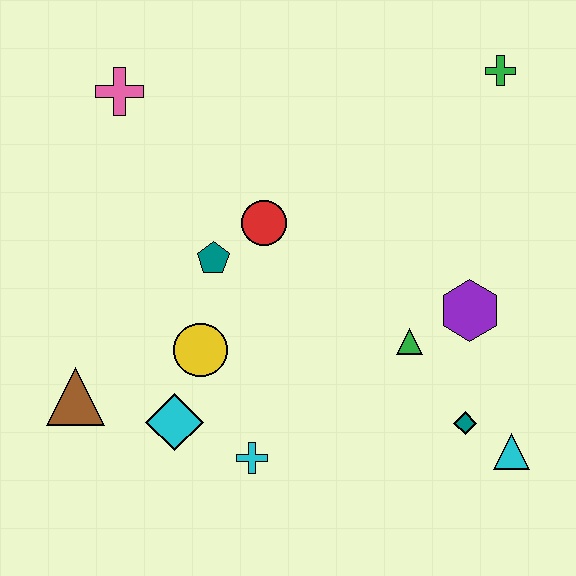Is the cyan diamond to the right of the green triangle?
No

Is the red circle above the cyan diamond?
Yes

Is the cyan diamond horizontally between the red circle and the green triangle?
No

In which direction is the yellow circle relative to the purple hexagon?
The yellow circle is to the left of the purple hexagon.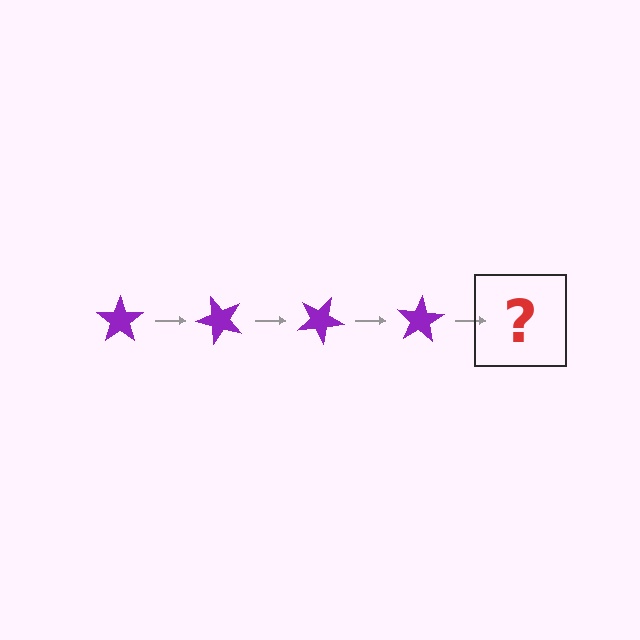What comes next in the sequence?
The next element should be a purple star rotated 200 degrees.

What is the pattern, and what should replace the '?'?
The pattern is that the star rotates 50 degrees each step. The '?' should be a purple star rotated 200 degrees.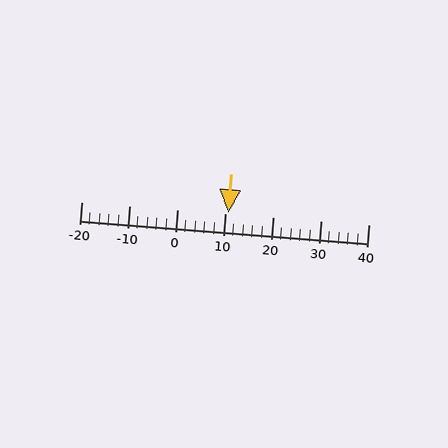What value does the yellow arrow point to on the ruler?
The yellow arrow points to approximately 11.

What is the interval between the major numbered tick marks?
The major tick marks are spaced 10 units apart.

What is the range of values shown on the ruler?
The ruler shows values from -20 to 40.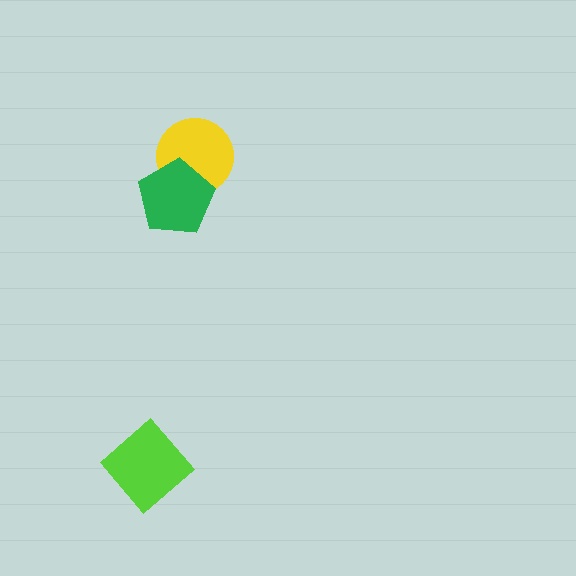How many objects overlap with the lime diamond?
0 objects overlap with the lime diamond.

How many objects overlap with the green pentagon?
1 object overlaps with the green pentagon.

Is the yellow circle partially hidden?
Yes, it is partially covered by another shape.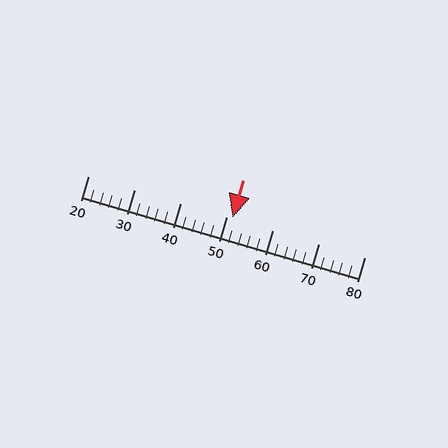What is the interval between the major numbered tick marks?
The major tick marks are spaced 10 units apart.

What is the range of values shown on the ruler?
The ruler shows values from 20 to 80.